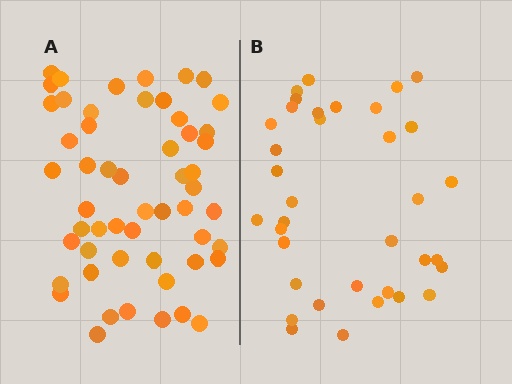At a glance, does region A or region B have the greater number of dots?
Region A (the left region) has more dots.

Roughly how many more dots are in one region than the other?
Region A has approximately 20 more dots than region B.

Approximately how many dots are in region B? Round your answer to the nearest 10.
About 40 dots. (The exact count is 36, which rounds to 40.)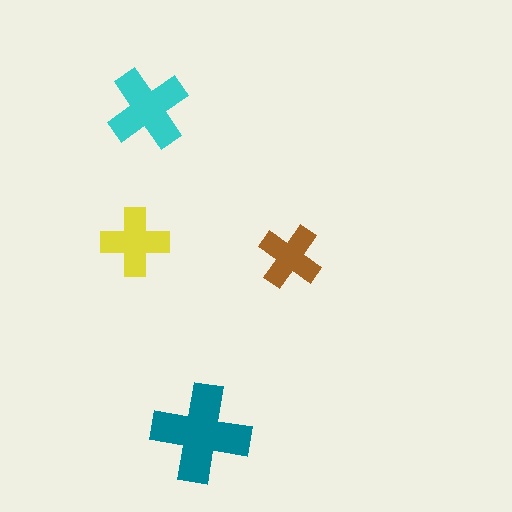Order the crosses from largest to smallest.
the teal one, the cyan one, the yellow one, the brown one.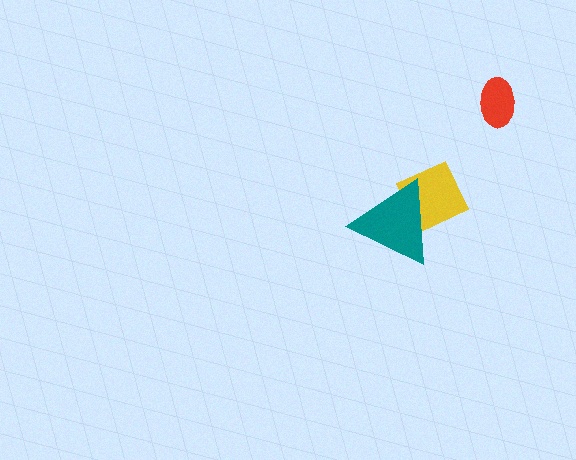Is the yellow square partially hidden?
Yes, it is partially covered by another shape.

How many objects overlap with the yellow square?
1 object overlaps with the yellow square.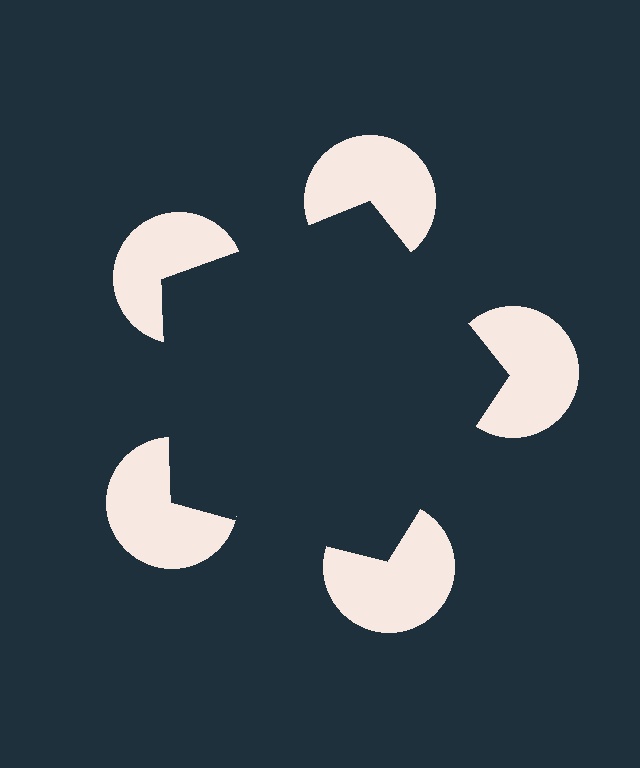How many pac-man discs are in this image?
There are 5 — one at each vertex of the illusory pentagon.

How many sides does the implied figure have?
5 sides.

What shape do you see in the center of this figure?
An illusory pentagon — its edges are inferred from the aligned wedge cuts in the pac-man discs, not physically drawn.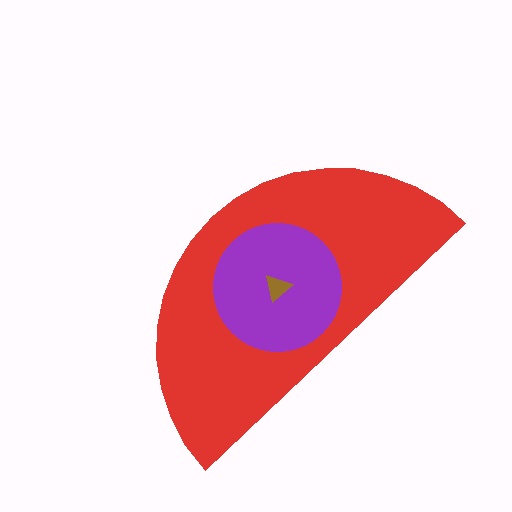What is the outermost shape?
The red semicircle.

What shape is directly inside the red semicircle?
The purple circle.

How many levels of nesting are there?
3.